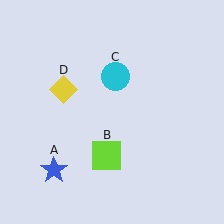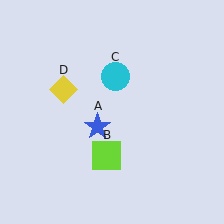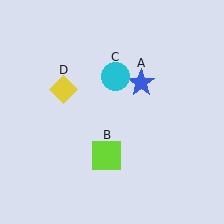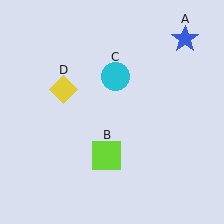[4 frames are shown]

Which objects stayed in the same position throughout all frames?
Lime square (object B) and cyan circle (object C) and yellow diamond (object D) remained stationary.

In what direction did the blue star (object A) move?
The blue star (object A) moved up and to the right.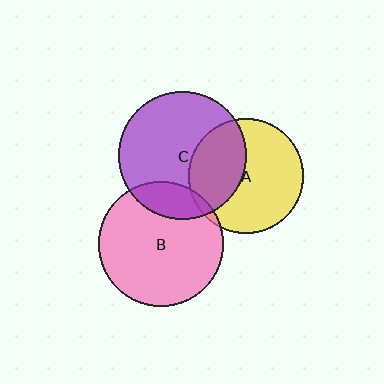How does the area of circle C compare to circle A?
Approximately 1.2 times.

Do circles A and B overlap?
Yes.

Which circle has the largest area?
Circle C (purple).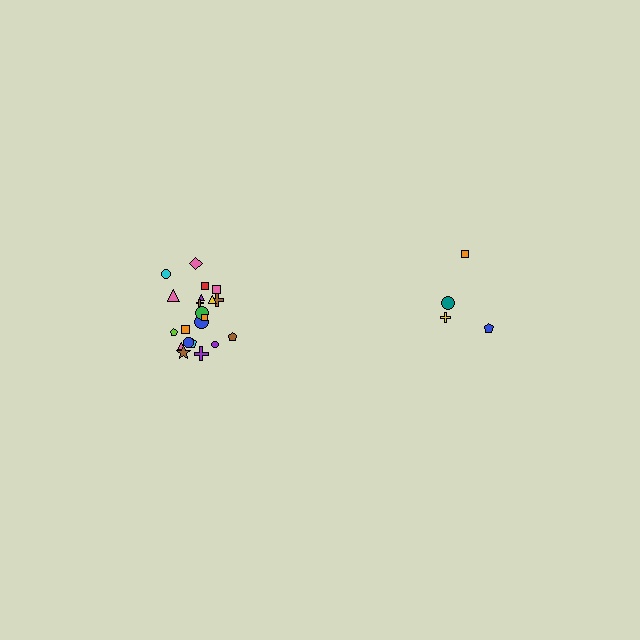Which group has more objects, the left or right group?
The left group.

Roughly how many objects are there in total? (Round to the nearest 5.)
Roughly 25 objects in total.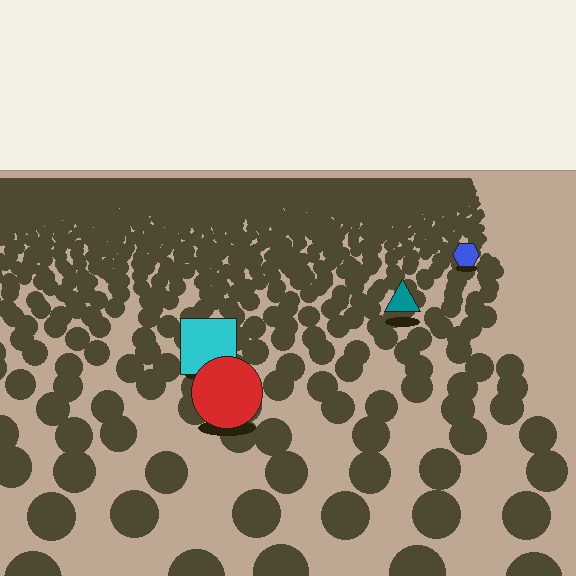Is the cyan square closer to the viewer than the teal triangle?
Yes. The cyan square is closer — you can tell from the texture gradient: the ground texture is coarser near it.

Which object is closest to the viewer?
The red circle is closest. The texture marks near it are larger and more spread out.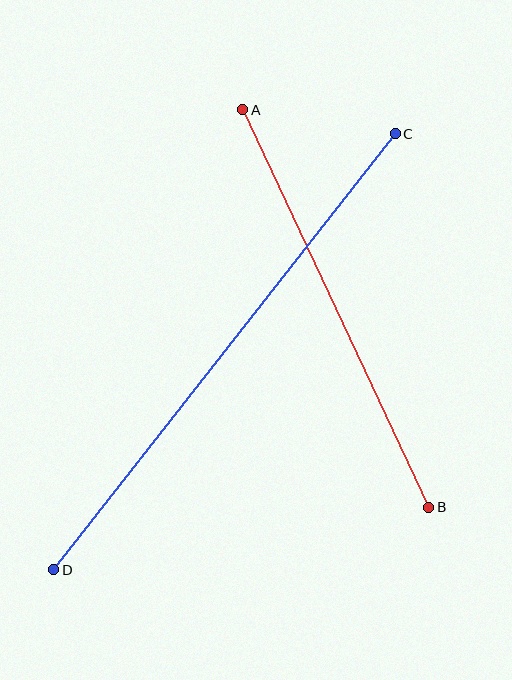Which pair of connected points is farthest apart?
Points C and D are farthest apart.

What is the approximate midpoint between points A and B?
The midpoint is at approximately (336, 308) pixels.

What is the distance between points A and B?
The distance is approximately 439 pixels.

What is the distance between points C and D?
The distance is approximately 554 pixels.